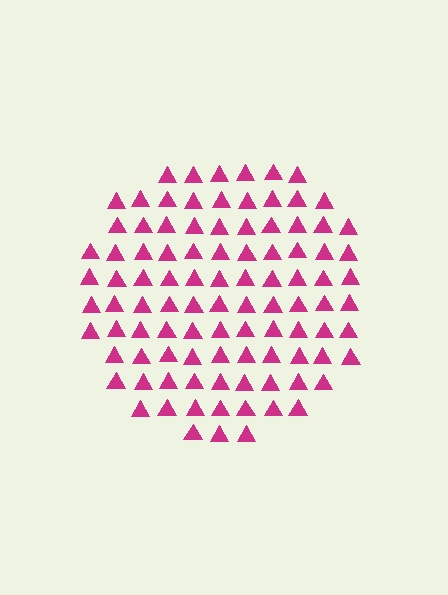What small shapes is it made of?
It is made of small triangles.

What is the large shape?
The large shape is a circle.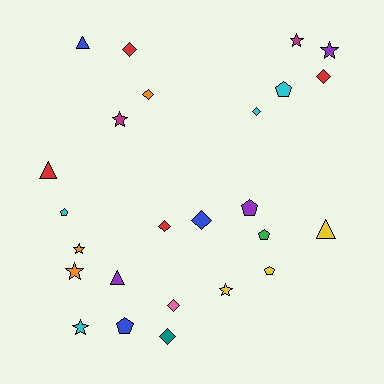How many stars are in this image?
There are 7 stars.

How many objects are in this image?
There are 25 objects.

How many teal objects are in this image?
There is 1 teal object.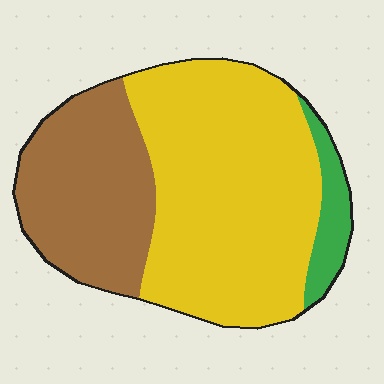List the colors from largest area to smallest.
From largest to smallest: yellow, brown, green.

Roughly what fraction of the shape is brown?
Brown takes up about one third (1/3) of the shape.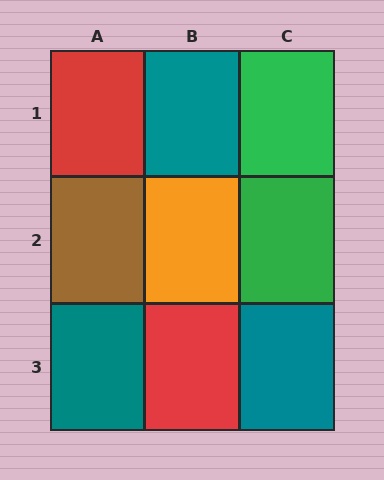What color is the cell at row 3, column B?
Red.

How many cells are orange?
1 cell is orange.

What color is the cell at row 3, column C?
Teal.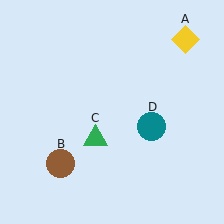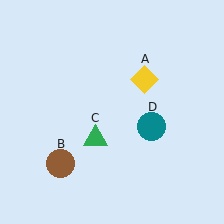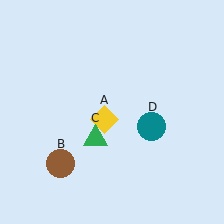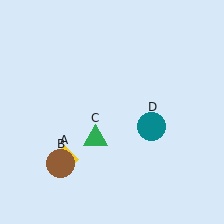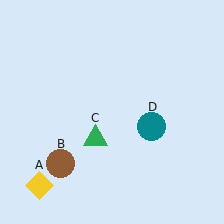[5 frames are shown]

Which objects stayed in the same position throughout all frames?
Brown circle (object B) and green triangle (object C) and teal circle (object D) remained stationary.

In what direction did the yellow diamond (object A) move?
The yellow diamond (object A) moved down and to the left.